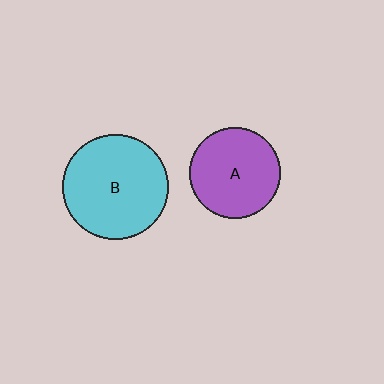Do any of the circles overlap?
No, none of the circles overlap.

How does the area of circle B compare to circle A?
Approximately 1.3 times.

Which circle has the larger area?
Circle B (cyan).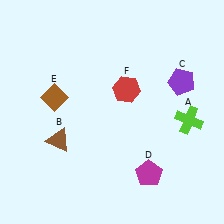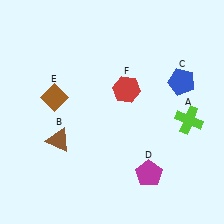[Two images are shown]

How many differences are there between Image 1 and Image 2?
There is 1 difference between the two images.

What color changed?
The pentagon (C) changed from purple in Image 1 to blue in Image 2.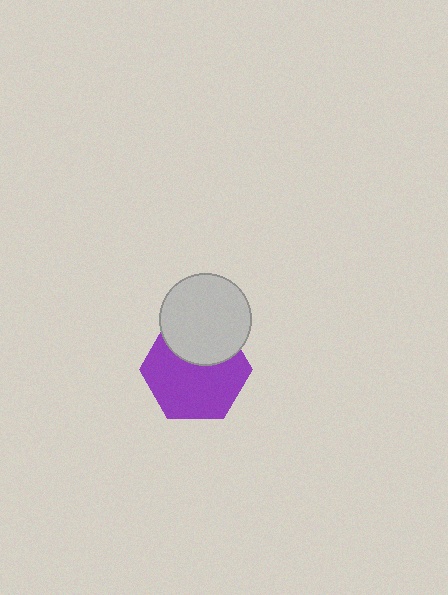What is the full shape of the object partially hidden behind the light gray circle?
The partially hidden object is a purple hexagon.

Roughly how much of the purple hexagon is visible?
Most of it is visible (roughly 66%).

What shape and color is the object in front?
The object in front is a light gray circle.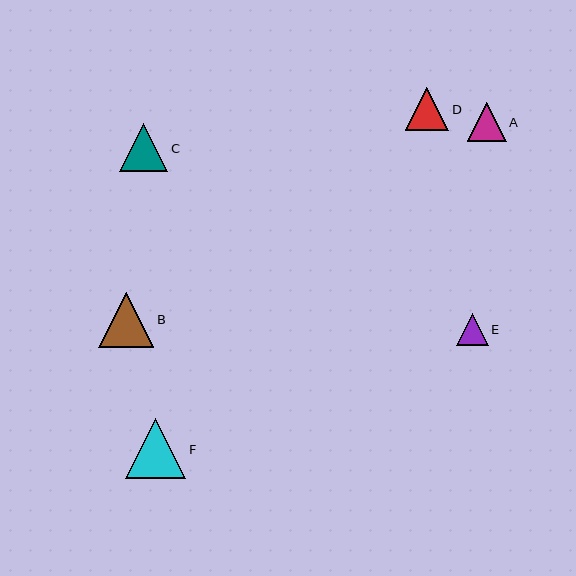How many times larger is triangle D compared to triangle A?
Triangle D is approximately 1.1 times the size of triangle A.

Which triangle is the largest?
Triangle F is the largest with a size of approximately 61 pixels.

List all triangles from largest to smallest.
From largest to smallest: F, B, C, D, A, E.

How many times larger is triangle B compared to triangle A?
Triangle B is approximately 1.4 times the size of triangle A.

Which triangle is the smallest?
Triangle E is the smallest with a size of approximately 32 pixels.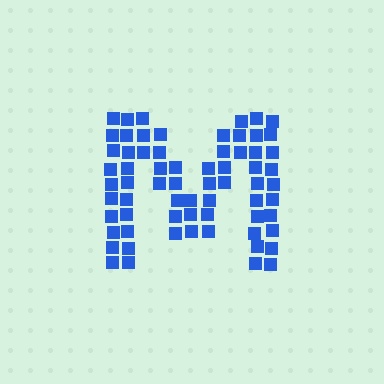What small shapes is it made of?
It is made of small squares.